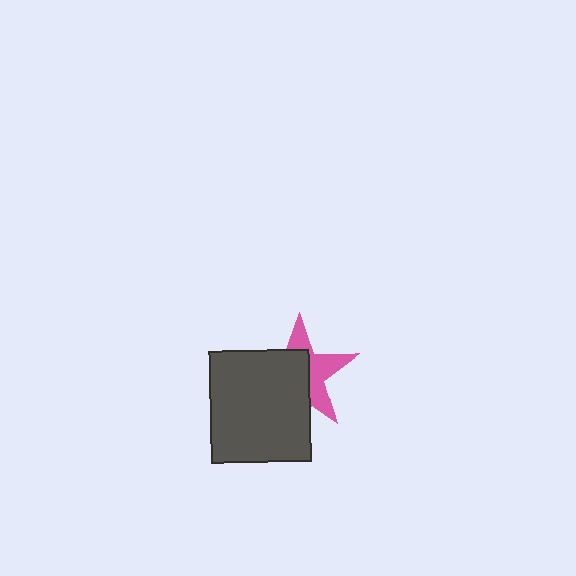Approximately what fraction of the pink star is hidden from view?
Roughly 55% of the pink star is hidden behind the dark gray rectangle.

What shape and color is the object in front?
The object in front is a dark gray rectangle.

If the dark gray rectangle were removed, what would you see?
You would see the complete pink star.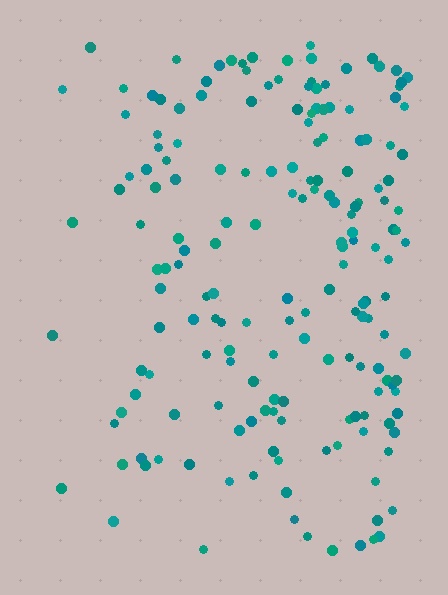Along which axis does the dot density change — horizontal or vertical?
Horizontal.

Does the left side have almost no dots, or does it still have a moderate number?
Still a moderate number, just noticeably fewer than the right.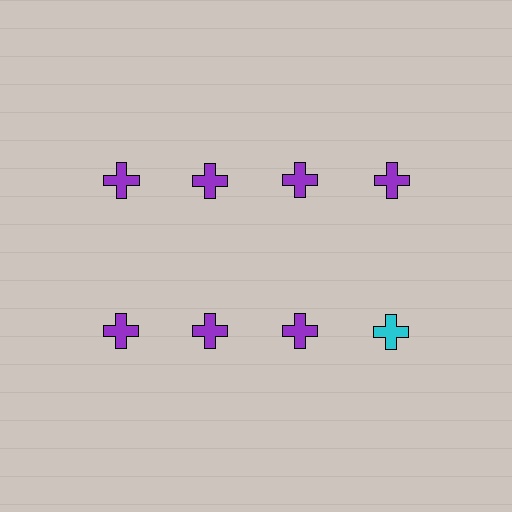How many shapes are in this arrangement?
There are 8 shapes arranged in a grid pattern.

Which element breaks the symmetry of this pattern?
The cyan cross in the second row, second from right column breaks the symmetry. All other shapes are purple crosses.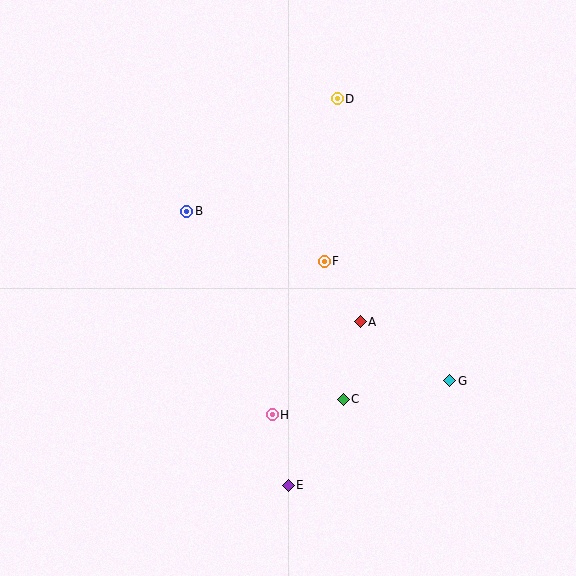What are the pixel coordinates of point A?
Point A is at (360, 322).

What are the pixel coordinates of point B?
Point B is at (187, 211).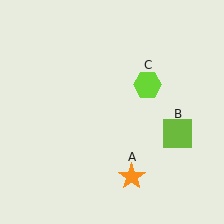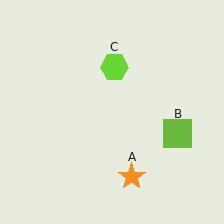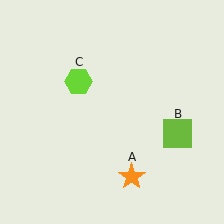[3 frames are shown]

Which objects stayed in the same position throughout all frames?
Orange star (object A) and lime square (object B) remained stationary.